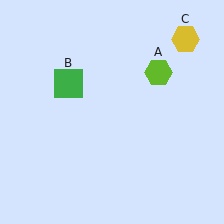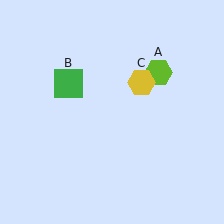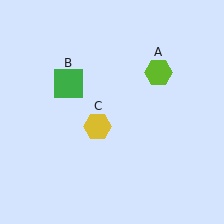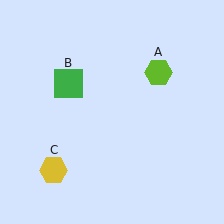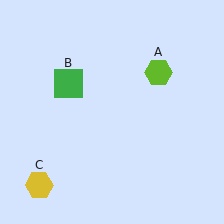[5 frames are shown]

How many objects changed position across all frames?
1 object changed position: yellow hexagon (object C).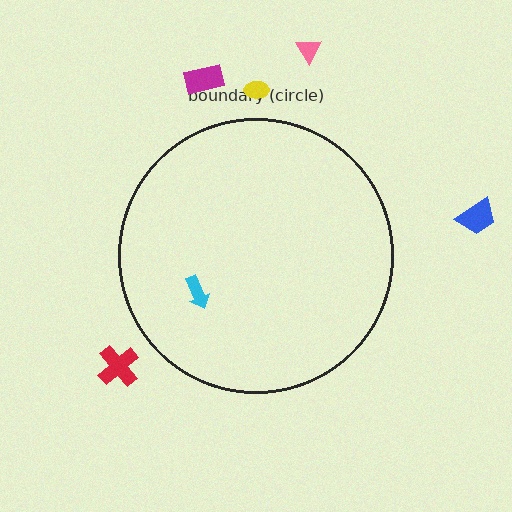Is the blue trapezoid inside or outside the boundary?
Outside.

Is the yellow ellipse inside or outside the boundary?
Outside.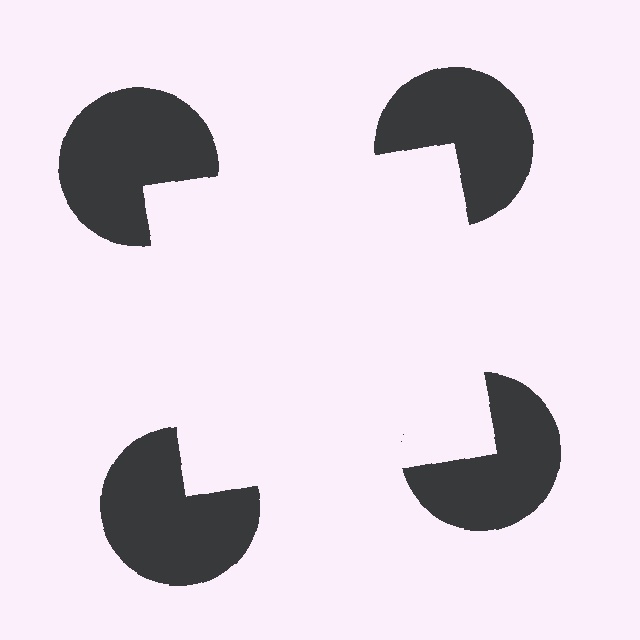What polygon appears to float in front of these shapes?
An illusory square — its edges are inferred from the aligned wedge cuts in the pac-man discs, not physically drawn.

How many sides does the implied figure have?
4 sides.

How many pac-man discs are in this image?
There are 4 — one at each vertex of the illusory square.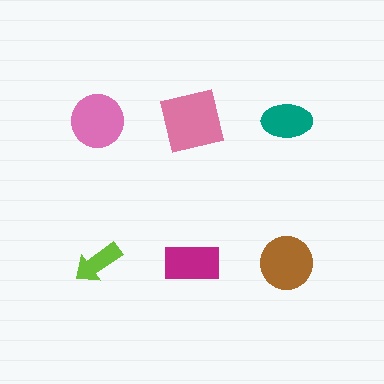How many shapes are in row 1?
3 shapes.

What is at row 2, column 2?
A magenta rectangle.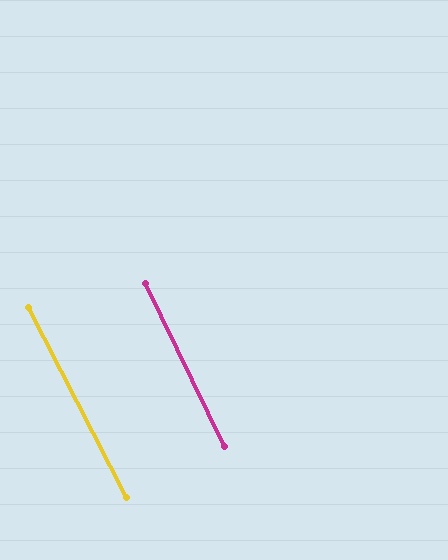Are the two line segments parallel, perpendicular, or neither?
Parallel — their directions differ by only 1.3°.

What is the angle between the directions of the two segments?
Approximately 1 degree.